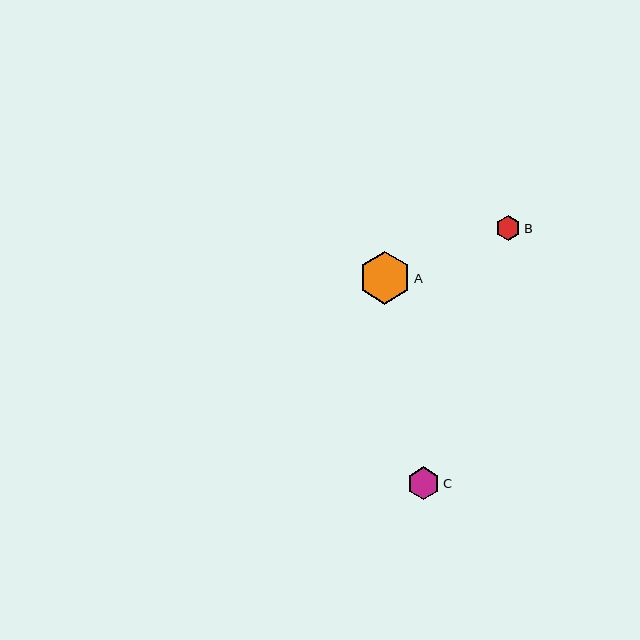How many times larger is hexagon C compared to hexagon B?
Hexagon C is approximately 1.3 times the size of hexagon B.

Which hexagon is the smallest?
Hexagon B is the smallest with a size of approximately 25 pixels.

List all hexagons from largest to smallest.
From largest to smallest: A, C, B.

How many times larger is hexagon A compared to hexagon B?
Hexagon A is approximately 2.1 times the size of hexagon B.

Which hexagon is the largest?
Hexagon A is the largest with a size of approximately 52 pixels.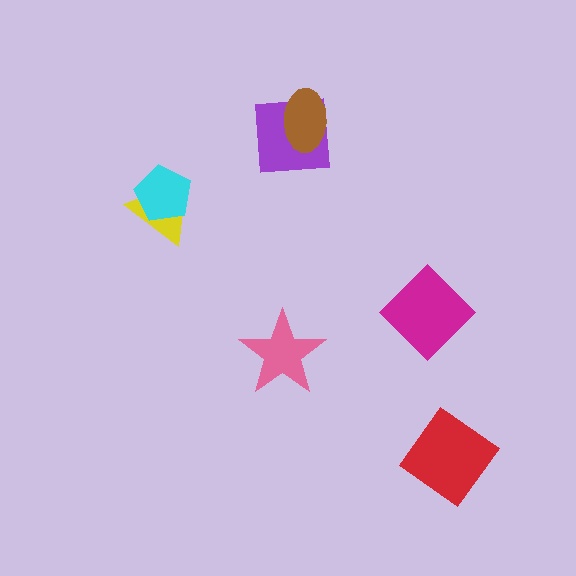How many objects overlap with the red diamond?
0 objects overlap with the red diamond.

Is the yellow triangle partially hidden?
Yes, it is partially covered by another shape.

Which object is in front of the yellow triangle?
The cyan pentagon is in front of the yellow triangle.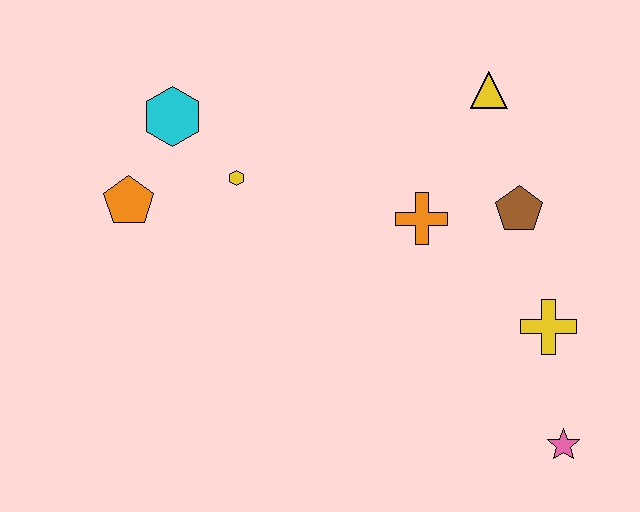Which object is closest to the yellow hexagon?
The cyan hexagon is closest to the yellow hexagon.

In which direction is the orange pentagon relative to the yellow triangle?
The orange pentagon is to the left of the yellow triangle.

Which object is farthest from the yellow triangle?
The orange pentagon is farthest from the yellow triangle.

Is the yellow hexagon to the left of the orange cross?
Yes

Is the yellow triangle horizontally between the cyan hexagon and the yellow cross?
Yes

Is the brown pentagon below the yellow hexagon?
Yes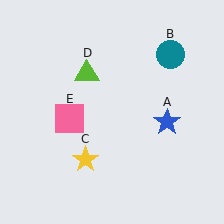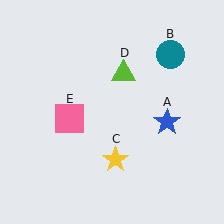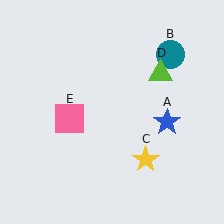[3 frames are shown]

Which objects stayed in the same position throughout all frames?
Blue star (object A) and teal circle (object B) and pink square (object E) remained stationary.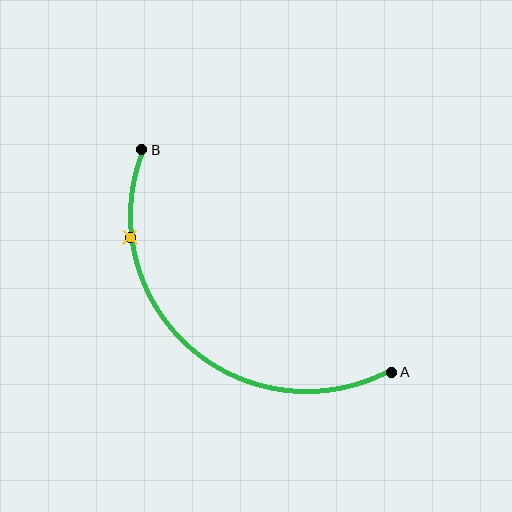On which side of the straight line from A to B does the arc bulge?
The arc bulges below and to the left of the straight line connecting A and B.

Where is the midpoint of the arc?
The arc midpoint is the point on the curve farthest from the straight line joining A and B. It sits below and to the left of that line.